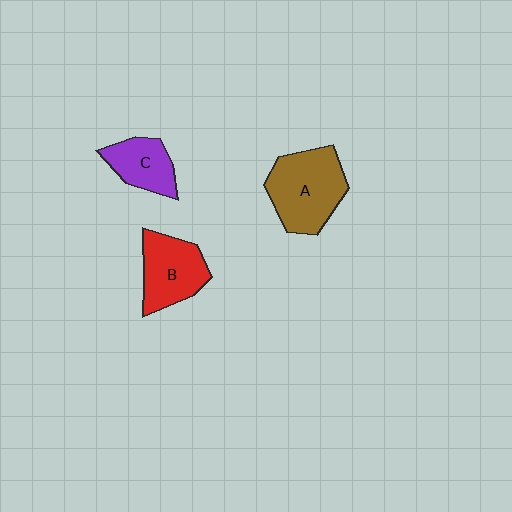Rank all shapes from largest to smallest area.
From largest to smallest: A (brown), B (red), C (purple).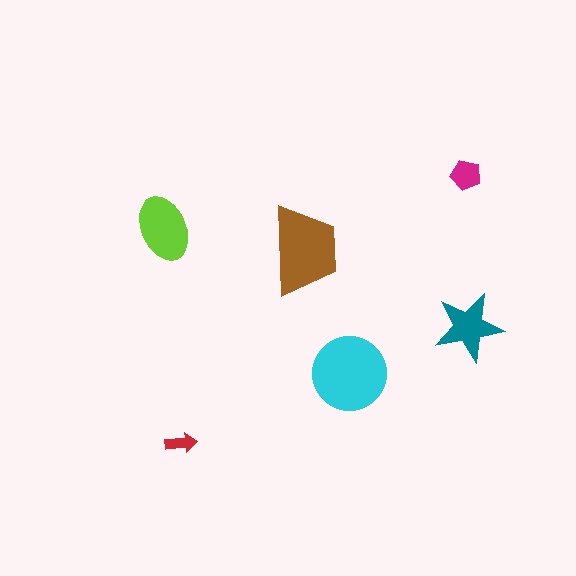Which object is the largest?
The cyan circle.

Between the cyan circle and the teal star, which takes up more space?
The cyan circle.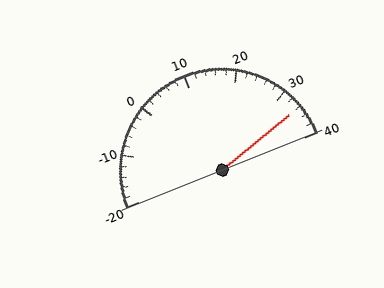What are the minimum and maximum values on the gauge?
The gauge ranges from -20 to 40.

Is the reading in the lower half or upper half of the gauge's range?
The reading is in the upper half of the range (-20 to 40).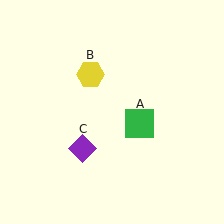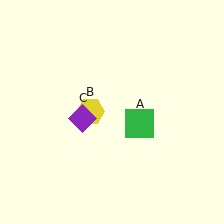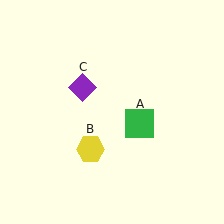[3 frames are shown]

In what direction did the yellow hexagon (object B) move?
The yellow hexagon (object B) moved down.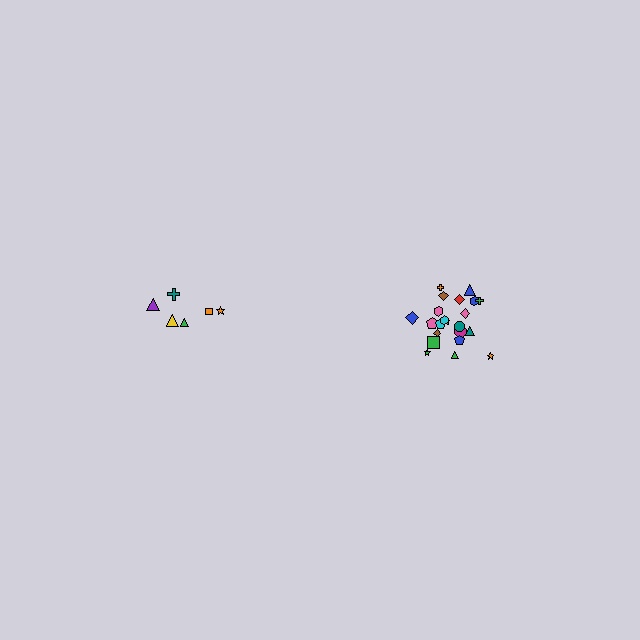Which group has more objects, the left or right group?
The right group.